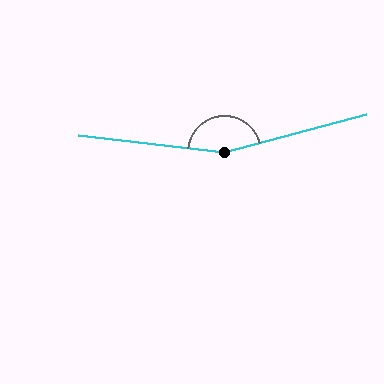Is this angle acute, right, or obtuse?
It is obtuse.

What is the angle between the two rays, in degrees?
Approximately 158 degrees.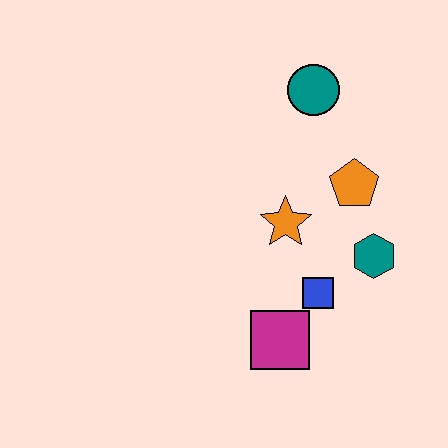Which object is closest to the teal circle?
The orange pentagon is closest to the teal circle.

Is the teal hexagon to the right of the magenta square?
Yes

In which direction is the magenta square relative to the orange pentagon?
The magenta square is below the orange pentagon.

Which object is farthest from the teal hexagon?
The teal circle is farthest from the teal hexagon.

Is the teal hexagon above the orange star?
No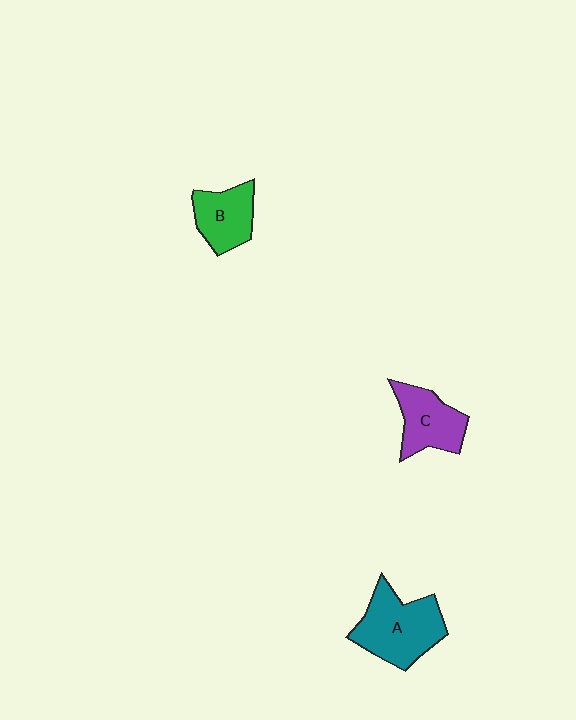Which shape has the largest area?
Shape A (teal).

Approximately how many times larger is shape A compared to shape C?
Approximately 1.4 times.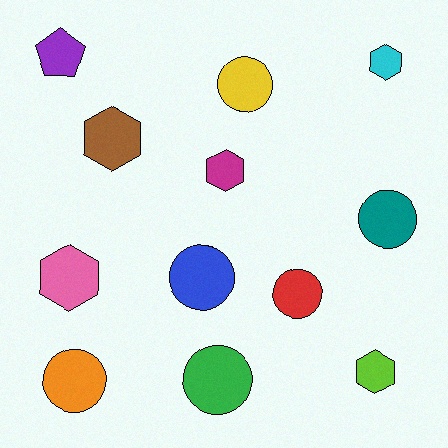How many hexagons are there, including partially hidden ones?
There are 5 hexagons.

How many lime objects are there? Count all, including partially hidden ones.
There is 1 lime object.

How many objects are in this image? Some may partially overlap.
There are 12 objects.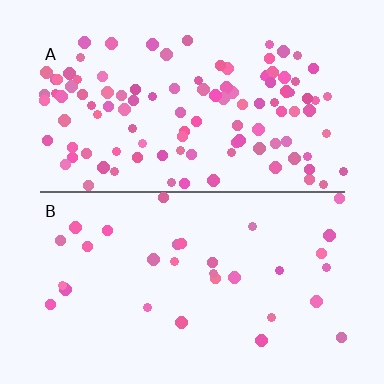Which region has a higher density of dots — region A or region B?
A (the top).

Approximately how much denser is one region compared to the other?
Approximately 3.5× — region A over region B.